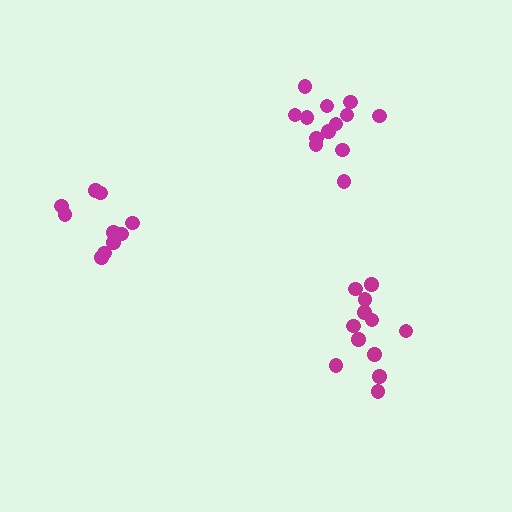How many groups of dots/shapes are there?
There are 3 groups.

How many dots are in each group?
Group 1: 11 dots, Group 2: 13 dots, Group 3: 12 dots (36 total).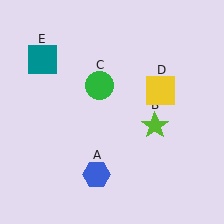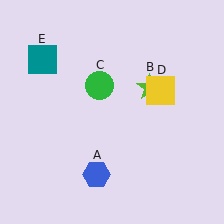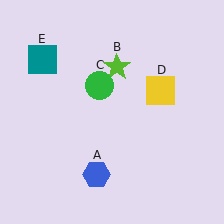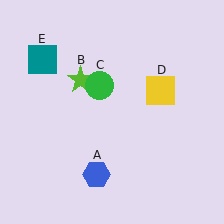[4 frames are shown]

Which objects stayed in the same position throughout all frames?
Blue hexagon (object A) and green circle (object C) and yellow square (object D) and teal square (object E) remained stationary.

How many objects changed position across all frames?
1 object changed position: lime star (object B).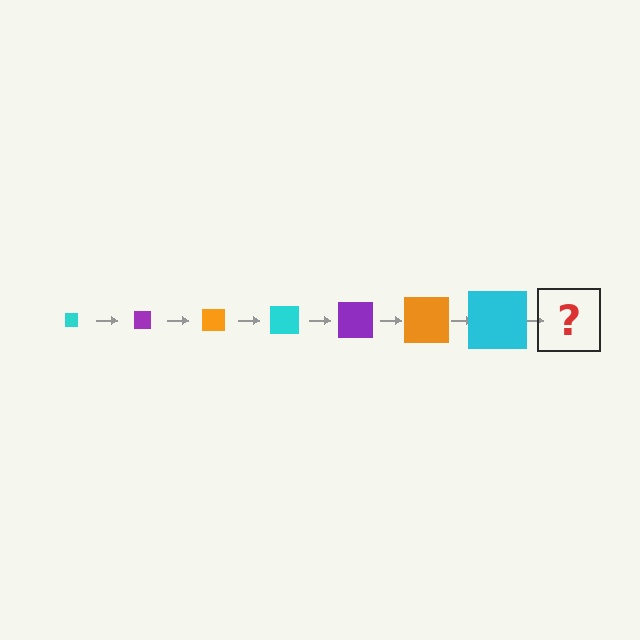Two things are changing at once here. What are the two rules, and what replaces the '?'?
The two rules are that the square grows larger each step and the color cycles through cyan, purple, and orange. The '?' should be a purple square, larger than the previous one.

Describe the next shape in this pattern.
It should be a purple square, larger than the previous one.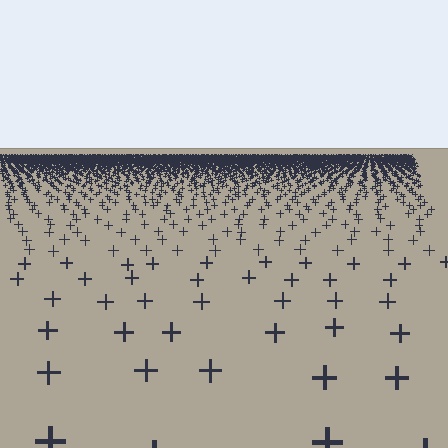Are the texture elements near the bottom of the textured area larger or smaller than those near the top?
Larger. Near the bottom, elements are closer to the viewer and appear at a bigger on-screen size.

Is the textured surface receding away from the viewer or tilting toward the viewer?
The surface is receding away from the viewer. Texture elements get smaller and denser toward the top.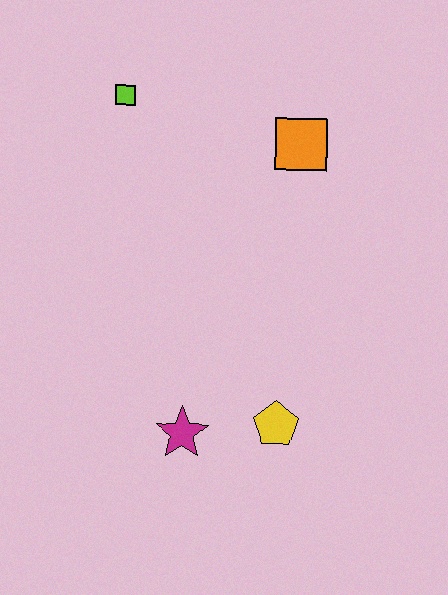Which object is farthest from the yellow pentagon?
The lime square is farthest from the yellow pentagon.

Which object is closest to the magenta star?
The yellow pentagon is closest to the magenta star.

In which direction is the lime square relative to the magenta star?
The lime square is above the magenta star.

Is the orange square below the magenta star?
No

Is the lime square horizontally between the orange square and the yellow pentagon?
No